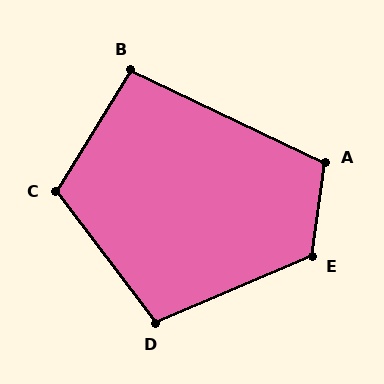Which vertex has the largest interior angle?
E, at approximately 121 degrees.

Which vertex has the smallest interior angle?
B, at approximately 96 degrees.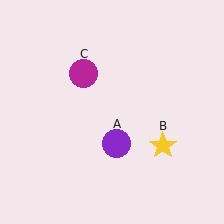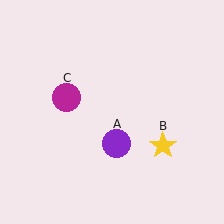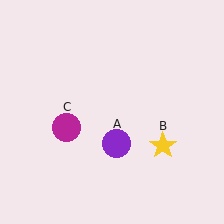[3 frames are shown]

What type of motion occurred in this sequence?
The magenta circle (object C) rotated counterclockwise around the center of the scene.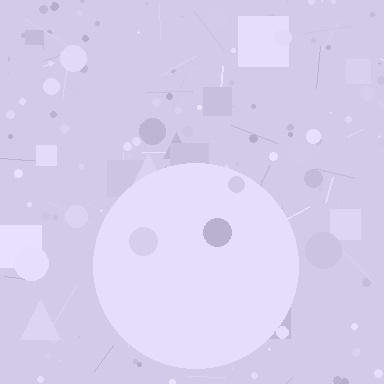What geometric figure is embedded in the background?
A circle is embedded in the background.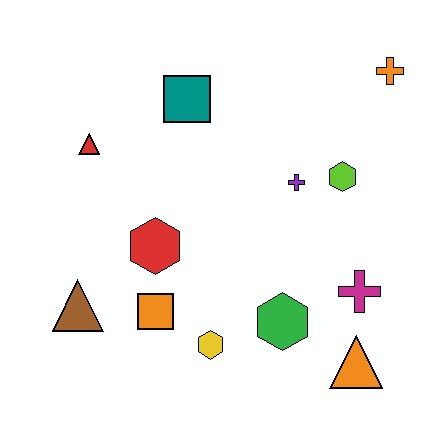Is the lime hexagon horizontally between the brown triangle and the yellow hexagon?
No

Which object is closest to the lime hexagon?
The purple cross is closest to the lime hexagon.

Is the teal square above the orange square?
Yes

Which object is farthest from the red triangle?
The orange triangle is farthest from the red triangle.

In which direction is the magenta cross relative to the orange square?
The magenta cross is to the right of the orange square.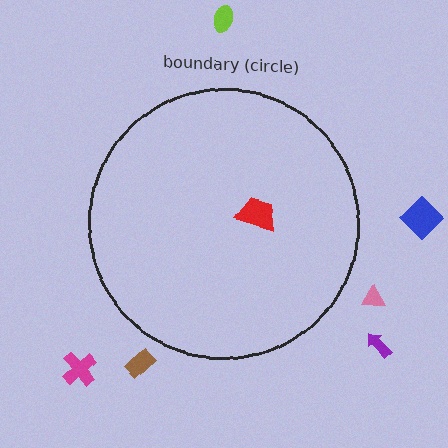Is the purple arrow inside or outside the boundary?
Outside.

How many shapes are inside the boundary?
1 inside, 6 outside.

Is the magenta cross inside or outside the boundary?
Outside.